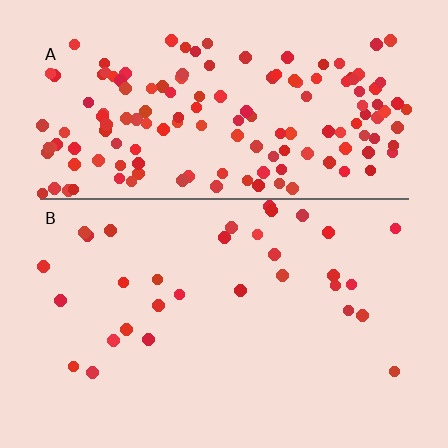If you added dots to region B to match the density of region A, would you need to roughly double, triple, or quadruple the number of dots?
Approximately quadruple.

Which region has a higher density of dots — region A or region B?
A (the top).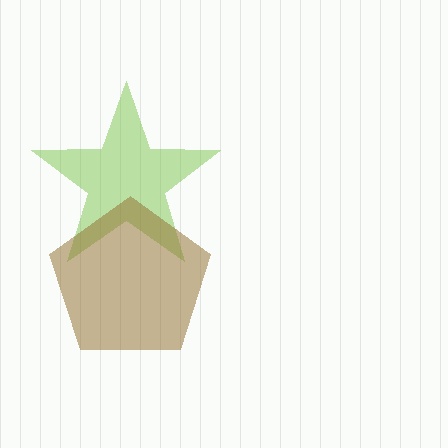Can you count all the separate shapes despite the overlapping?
Yes, there are 2 separate shapes.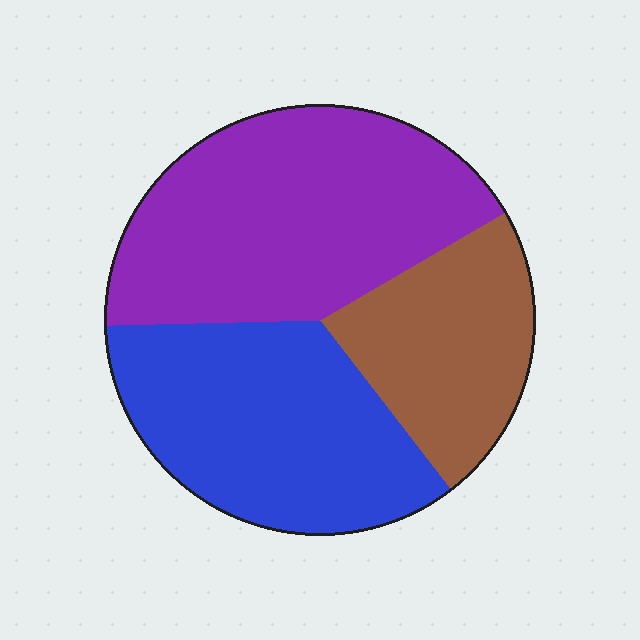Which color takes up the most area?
Purple, at roughly 40%.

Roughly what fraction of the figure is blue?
Blue covers roughly 35% of the figure.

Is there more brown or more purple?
Purple.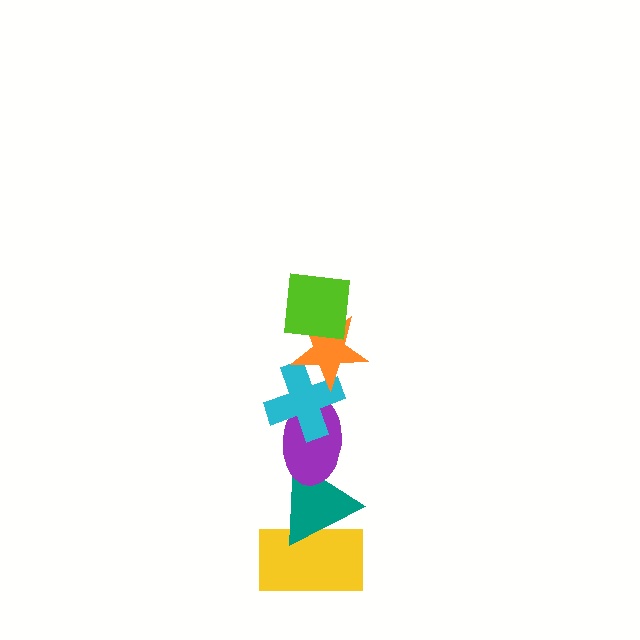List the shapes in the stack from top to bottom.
From top to bottom: the lime square, the orange star, the cyan cross, the purple ellipse, the teal triangle, the yellow rectangle.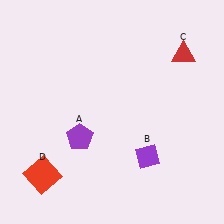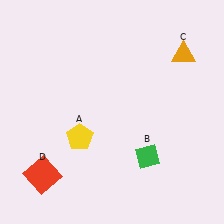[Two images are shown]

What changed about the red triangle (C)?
In Image 1, C is red. In Image 2, it changed to orange.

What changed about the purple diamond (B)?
In Image 1, B is purple. In Image 2, it changed to green.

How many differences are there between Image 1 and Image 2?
There are 3 differences between the two images.